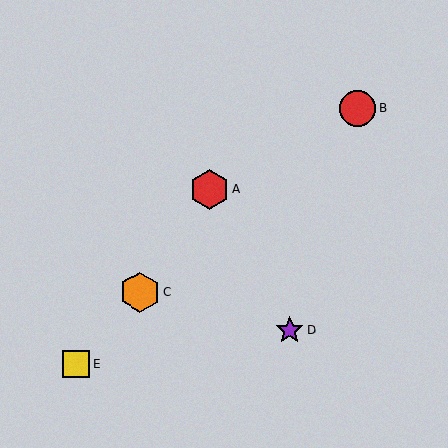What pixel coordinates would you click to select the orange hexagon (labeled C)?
Click at (140, 292) to select the orange hexagon C.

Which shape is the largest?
The orange hexagon (labeled C) is the largest.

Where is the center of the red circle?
The center of the red circle is at (357, 108).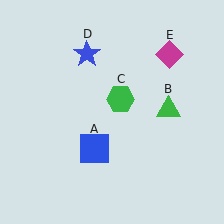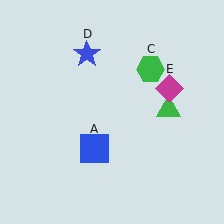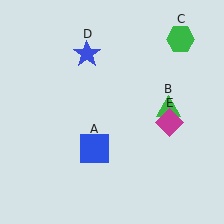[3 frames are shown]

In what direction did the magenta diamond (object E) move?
The magenta diamond (object E) moved down.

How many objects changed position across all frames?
2 objects changed position: green hexagon (object C), magenta diamond (object E).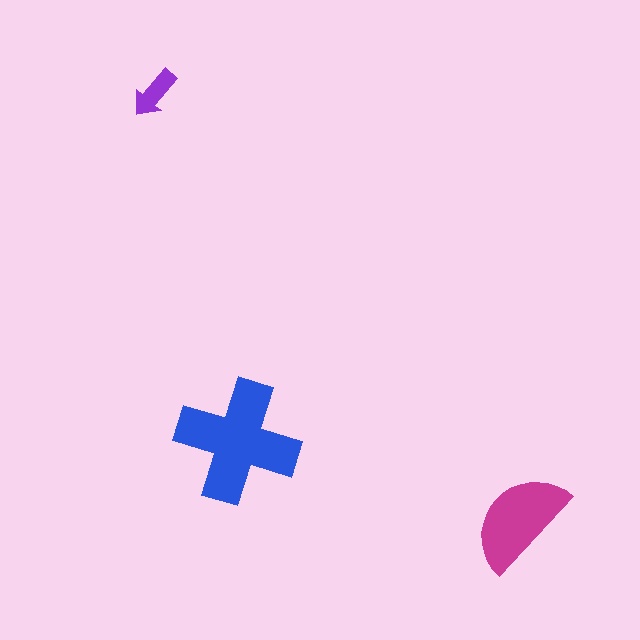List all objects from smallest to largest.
The purple arrow, the magenta semicircle, the blue cross.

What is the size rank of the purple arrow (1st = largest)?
3rd.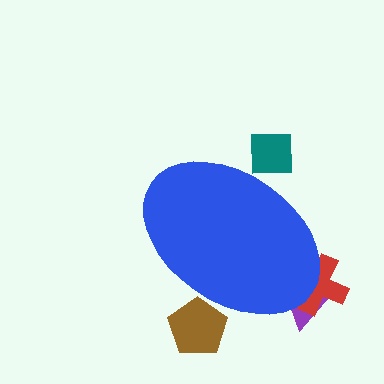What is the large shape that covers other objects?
A blue ellipse.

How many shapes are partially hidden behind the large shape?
4 shapes are partially hidden.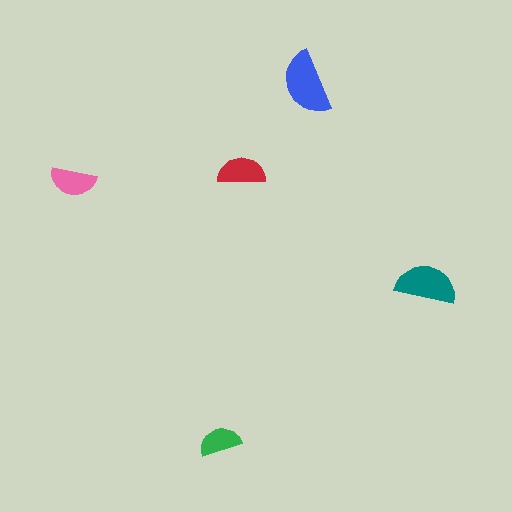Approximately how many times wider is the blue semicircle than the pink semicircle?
About 1.5 times wider.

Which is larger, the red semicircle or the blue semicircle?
The blue one.